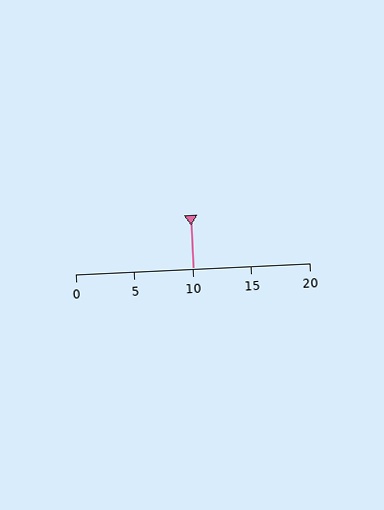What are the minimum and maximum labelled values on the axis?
The axis runs from 0 to 20.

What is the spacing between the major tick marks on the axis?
The major ticks are spaced 5 apart.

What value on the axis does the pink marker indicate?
The marker indicates approximately 10.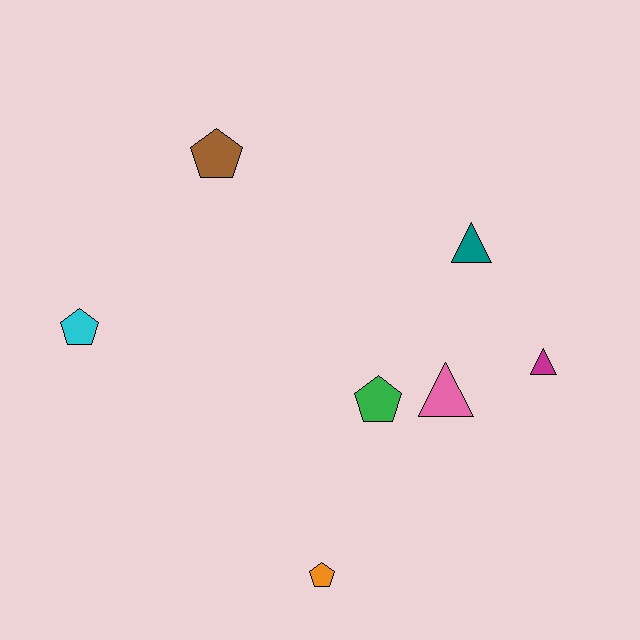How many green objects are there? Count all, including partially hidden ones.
There is 1 green object.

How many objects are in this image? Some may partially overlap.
There are 7 objects.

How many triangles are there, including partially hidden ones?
There are 3 triangles.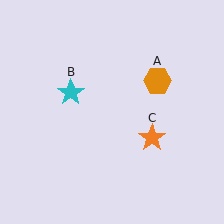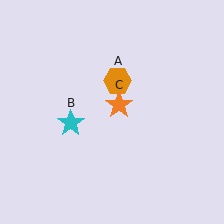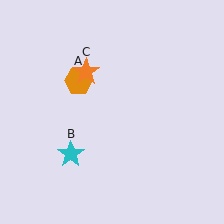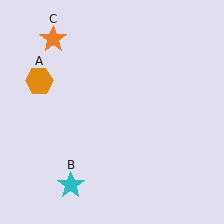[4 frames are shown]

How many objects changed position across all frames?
3 objects changed position: orange hexagon (object A), cyan star (object B), orange star (object C).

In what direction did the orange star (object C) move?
The orange star (object C) moved up and to the left.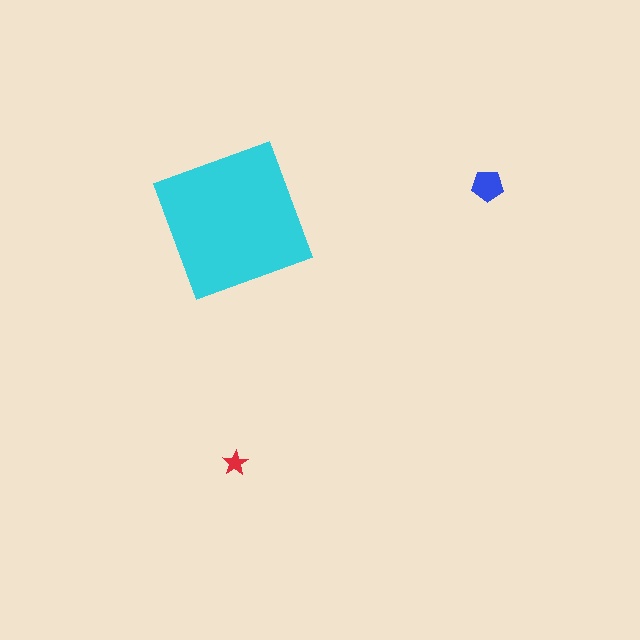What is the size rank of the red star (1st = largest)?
3rd.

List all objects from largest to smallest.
The cyan square, the blue pentagon, the red star.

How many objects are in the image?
There are 3 objects in the image.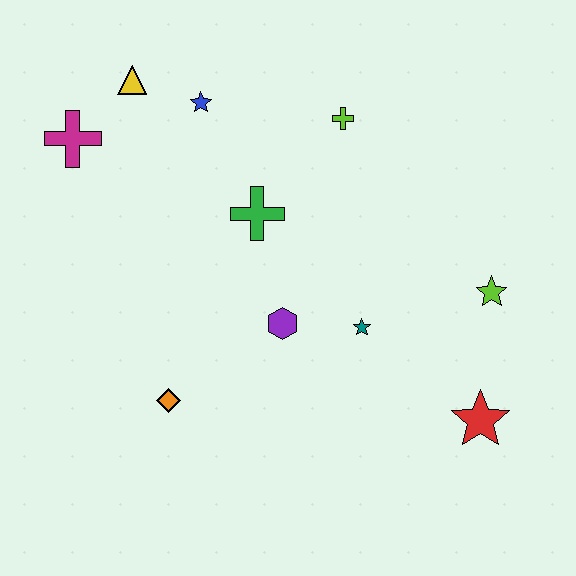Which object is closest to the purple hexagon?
The teal star is closest to the purple hexagon.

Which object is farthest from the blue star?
The red star is farthest from the blue star.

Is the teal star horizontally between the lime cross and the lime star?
Yes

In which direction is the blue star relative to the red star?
The blue star is above the red star.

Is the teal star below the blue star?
Yes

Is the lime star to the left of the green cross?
No